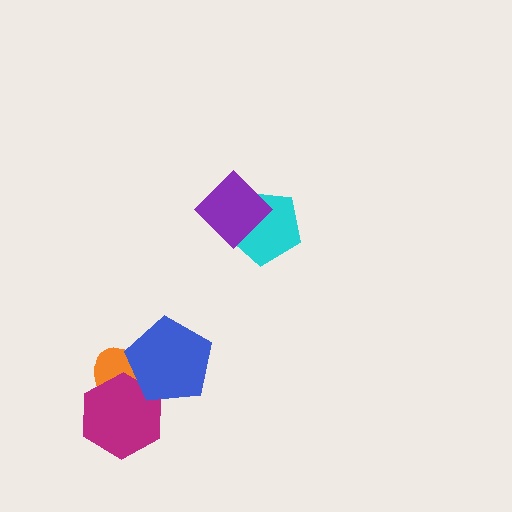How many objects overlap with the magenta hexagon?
2 objects overlap with the magenta hexagon.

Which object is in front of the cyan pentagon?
The purple diamond is in front of the cyan pentagon.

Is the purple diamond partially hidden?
No, no other shape covers it.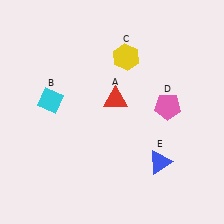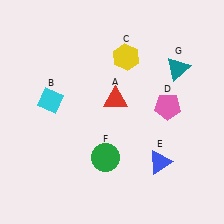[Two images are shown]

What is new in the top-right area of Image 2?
A teal triangle (G) was added in the top-right area of Image 2.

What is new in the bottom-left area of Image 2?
A green circle (F) was added in the bottom-left area of Image 2.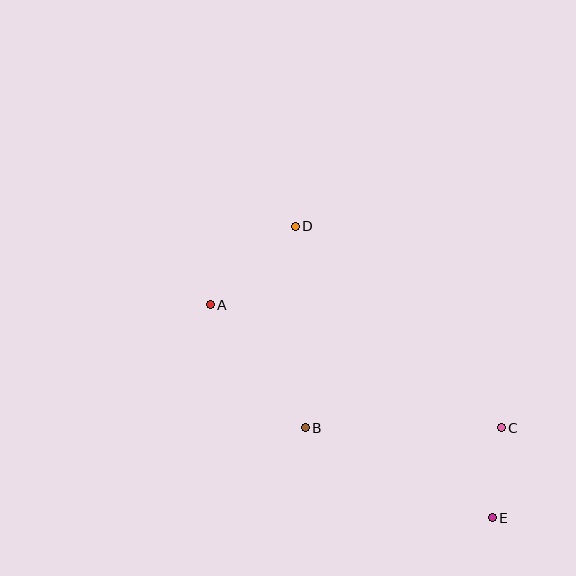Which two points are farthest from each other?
Points A and E are farthest from each other.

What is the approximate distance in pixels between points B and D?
The distance between B and D is approximately 202 pixels.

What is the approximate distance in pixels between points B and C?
The distance between B and C is approximately 196 pixels.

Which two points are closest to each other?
Points C and E are closest to each other.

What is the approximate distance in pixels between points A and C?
The distance between A and C is approximately 316 pixels.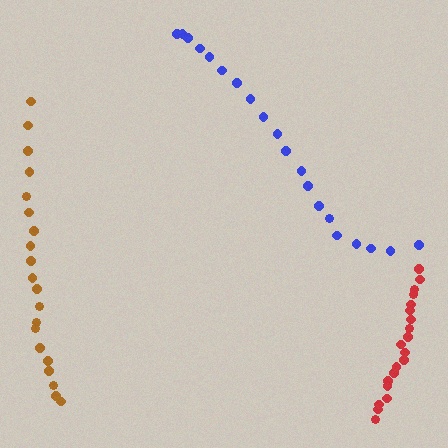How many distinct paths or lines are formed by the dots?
There are 3 distinct paths.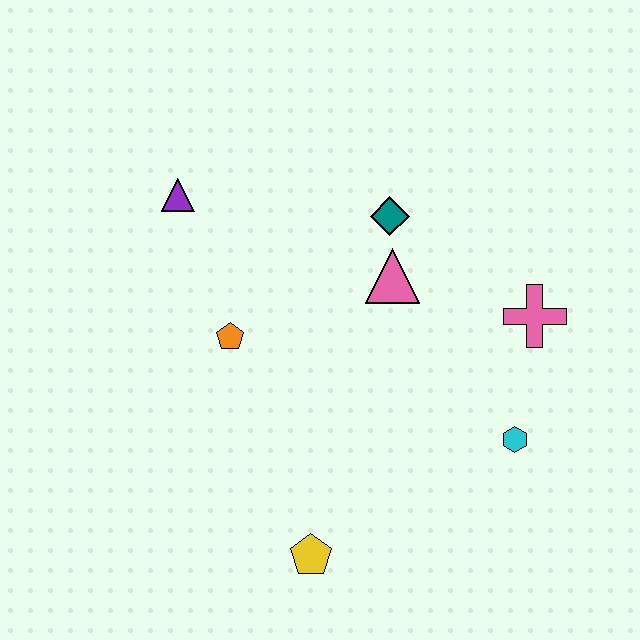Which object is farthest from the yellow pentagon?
The purple triangle is farthest from the yellow pentagon.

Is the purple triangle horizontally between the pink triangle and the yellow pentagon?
No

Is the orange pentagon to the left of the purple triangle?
No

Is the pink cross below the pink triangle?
Yes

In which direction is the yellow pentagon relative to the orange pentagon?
The yellow pentagon is below the orange pentagon.